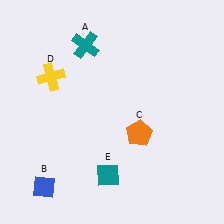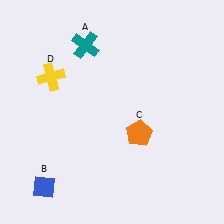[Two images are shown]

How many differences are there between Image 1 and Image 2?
There is 1 difference between the two images.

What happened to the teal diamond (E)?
The teal diamond (E) was removed in Image 2. It was in the bottom-left area of Image 1.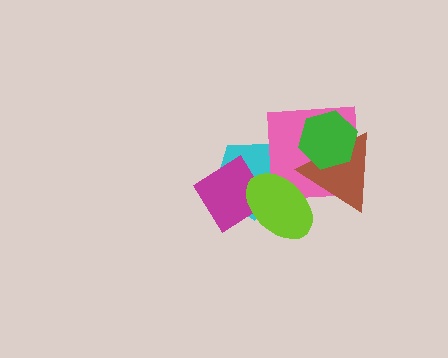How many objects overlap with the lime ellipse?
4 objects overlap with the lime ellipse.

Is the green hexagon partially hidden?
No, no other shape covers it.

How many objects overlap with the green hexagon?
2 objects overlap with the green hexagon.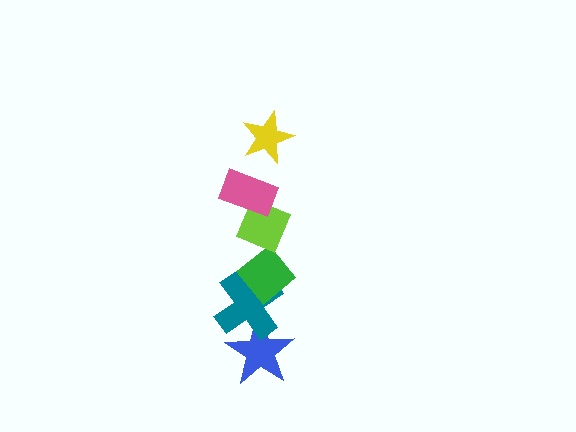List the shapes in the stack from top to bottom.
From top to bottom: the yellow star, the pink rectangle, the lime diamond, the green diamond, the teal cross, the blue star.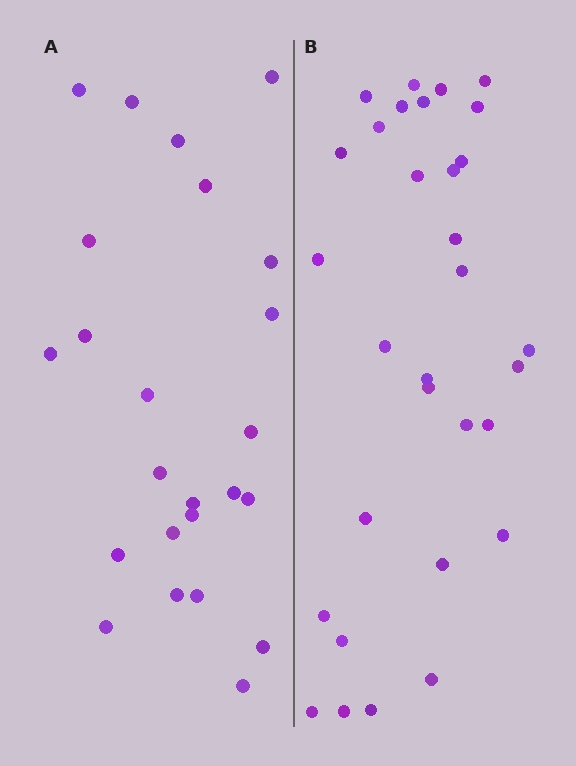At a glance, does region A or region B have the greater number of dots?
Region B (the right region) has more dots.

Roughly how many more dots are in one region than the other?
Region B has roughly 8 or so more dots than region A.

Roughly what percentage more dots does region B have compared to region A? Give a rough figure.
About 30% more.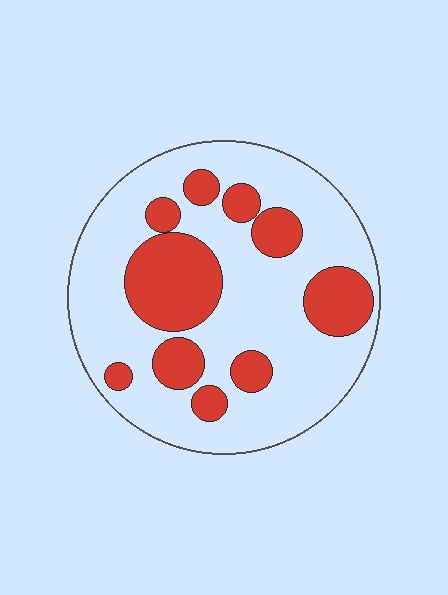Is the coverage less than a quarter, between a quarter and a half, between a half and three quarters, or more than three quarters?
Between a quarter and a half.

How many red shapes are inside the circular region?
10.